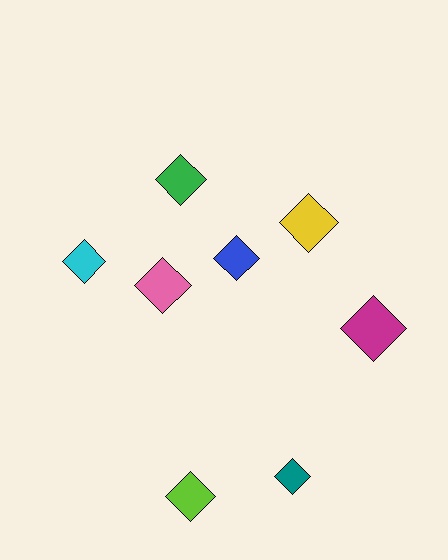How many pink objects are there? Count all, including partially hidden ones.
There is 1 pink object.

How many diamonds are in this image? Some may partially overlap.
There are 8 diamonds.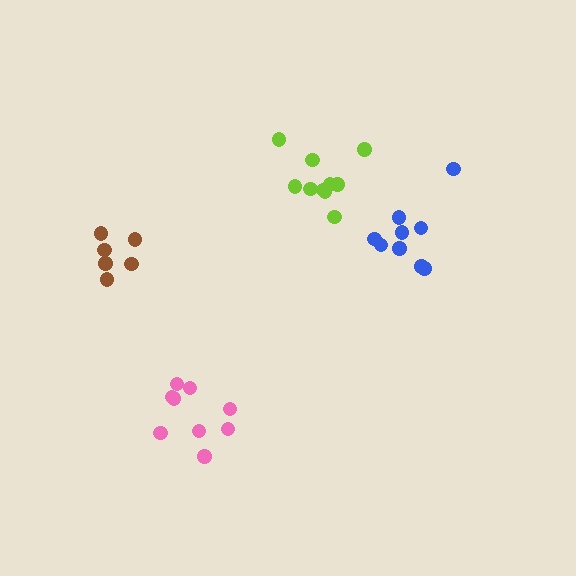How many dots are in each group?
Group 1: 6 dots, Group 2: 9 dots, Group 3: 9 dots, Group 4: 10 dots (34 total).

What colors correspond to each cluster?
The clusters are colored: brown, pink, blue, lime.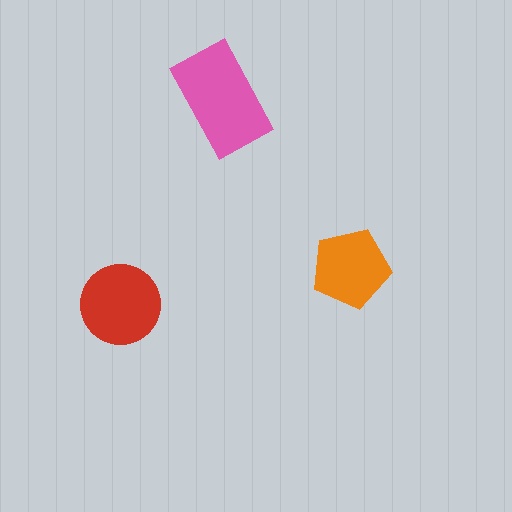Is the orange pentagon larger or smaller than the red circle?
Smaller.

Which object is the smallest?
The orange pentagon.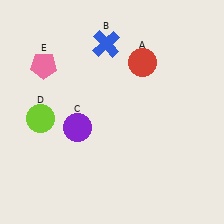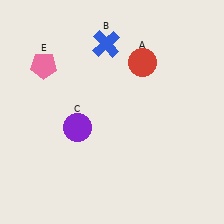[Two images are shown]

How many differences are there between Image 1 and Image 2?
There is 1 difference between the two images.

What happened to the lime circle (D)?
The lime circle (D) was removed in Image 2. It was in the bottom-left area of Image 1.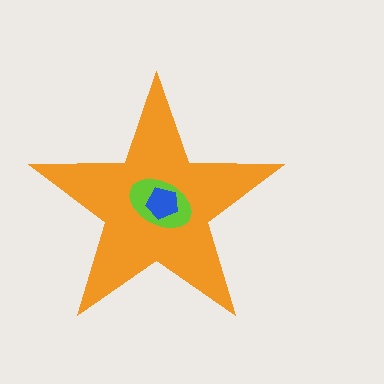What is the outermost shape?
The orange star.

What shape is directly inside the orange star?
The lime ellipse.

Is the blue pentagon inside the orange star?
Yes.